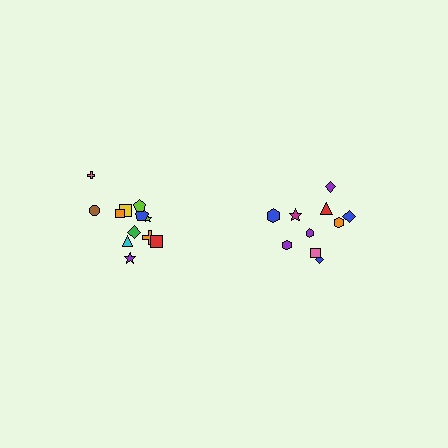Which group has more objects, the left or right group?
The left group.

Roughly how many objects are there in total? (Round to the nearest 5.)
Roughly 20 objects in total.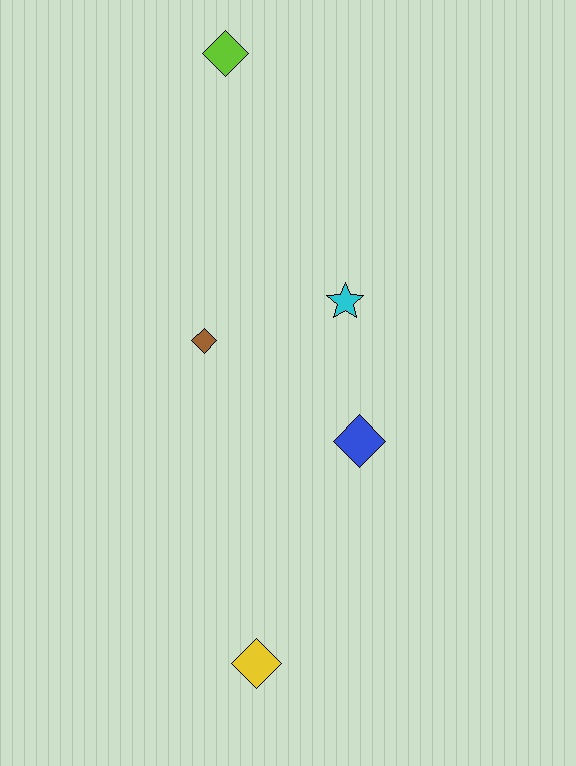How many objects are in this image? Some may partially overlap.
There are 5 objects.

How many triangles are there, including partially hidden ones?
There are no triangles.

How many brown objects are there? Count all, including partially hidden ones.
There is 1 brown object.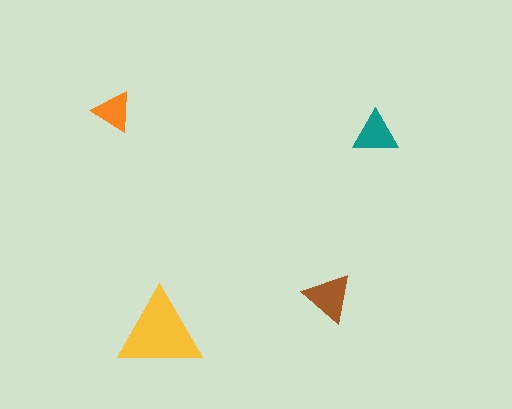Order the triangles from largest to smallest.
the yellow one, the brown one, the teal one, the orange one.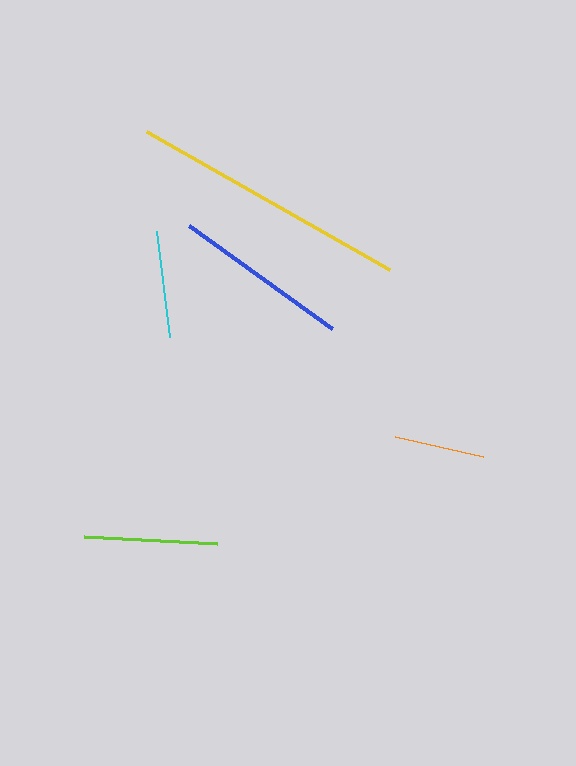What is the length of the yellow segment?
The yellow segment is approximately 279 pixels long.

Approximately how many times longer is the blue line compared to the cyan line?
The blue line is approximately 1.6 times the length of the cyan line.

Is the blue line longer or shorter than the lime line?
The blue line is longer than the lime line.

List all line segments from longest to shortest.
From longest to shortest: yellow, blue, lime, cyan, orange.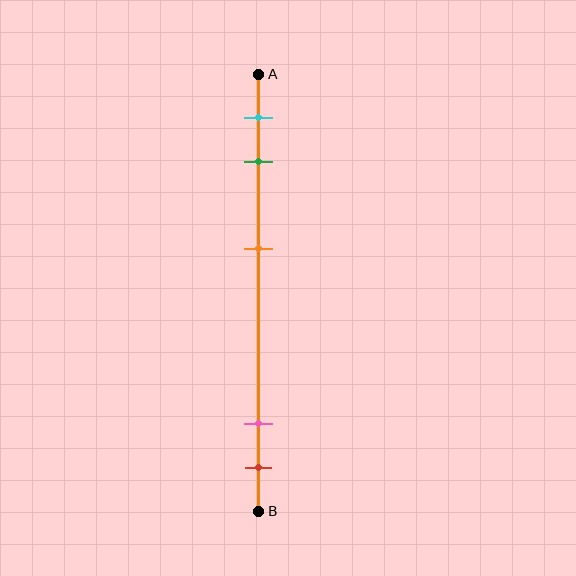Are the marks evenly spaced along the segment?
No, the marks are not evenly spaced.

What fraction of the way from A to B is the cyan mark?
The cyan mark is approximately 10% (0.1) of the way from A to B.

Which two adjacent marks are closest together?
The pink and red marks are the closest adjacent pair.